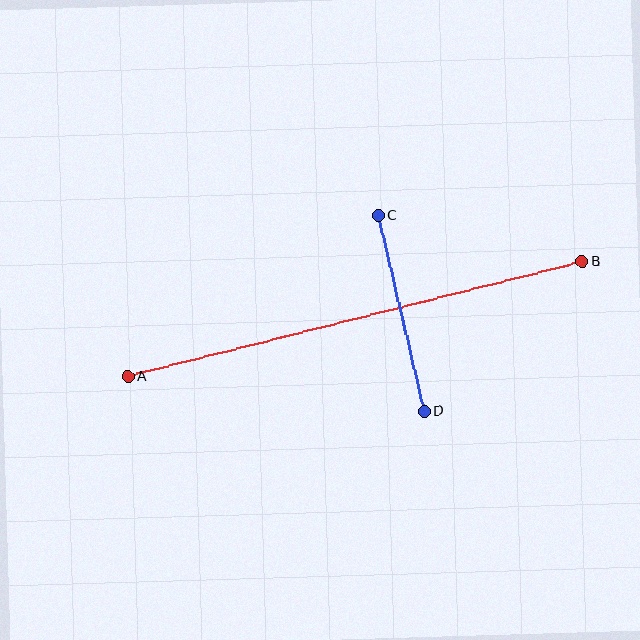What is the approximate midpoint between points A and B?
The midpoint is at approximately (355, 319) pixels.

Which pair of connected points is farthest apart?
Points A and B are farthest apart.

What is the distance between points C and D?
The distance is approximately 201 pixels.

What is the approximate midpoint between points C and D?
The midpoint is at approximately (401, 313) pixels.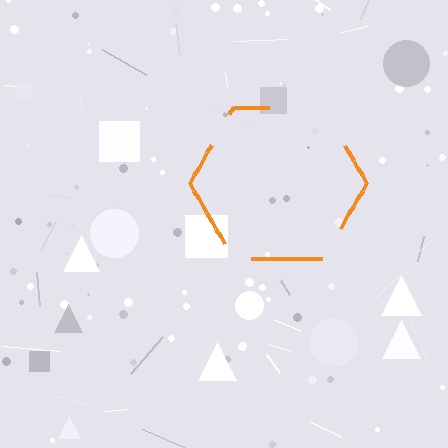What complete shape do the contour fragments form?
The contour fragments form a hexagon.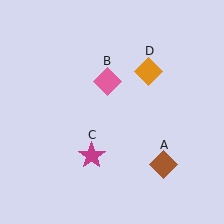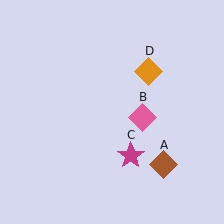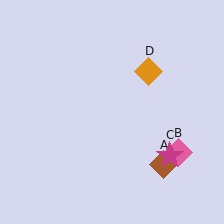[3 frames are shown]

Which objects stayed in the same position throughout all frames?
Brown diamond (object A) and orange diamond (object D) remained stationary.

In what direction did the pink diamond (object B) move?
The pink diamond (object B) moved down and to the right.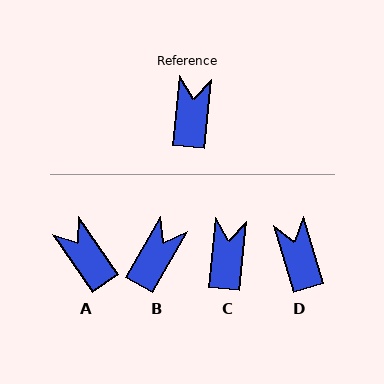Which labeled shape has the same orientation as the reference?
C.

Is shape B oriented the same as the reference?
No, it is off by about 24 degrees.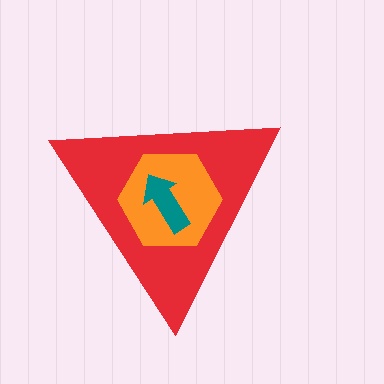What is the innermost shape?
The teal arrow.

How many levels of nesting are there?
3.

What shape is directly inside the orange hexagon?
The teal arrow.